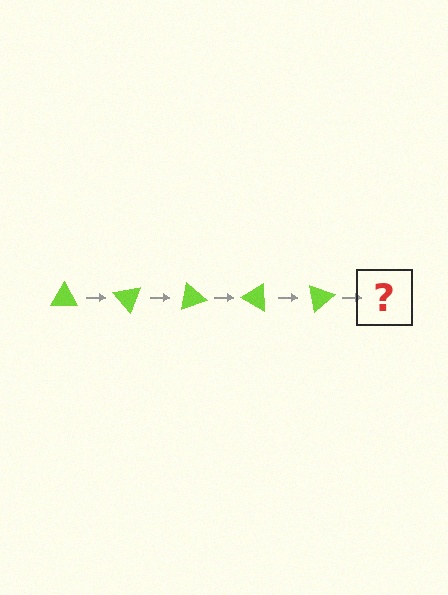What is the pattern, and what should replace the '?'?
The pattern is that the triangle rotates 50 degrees each step. The '?' should be a lime triangle rotated 250 degrees.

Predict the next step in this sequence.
The next step is a lime triangle rotated 250 degrees.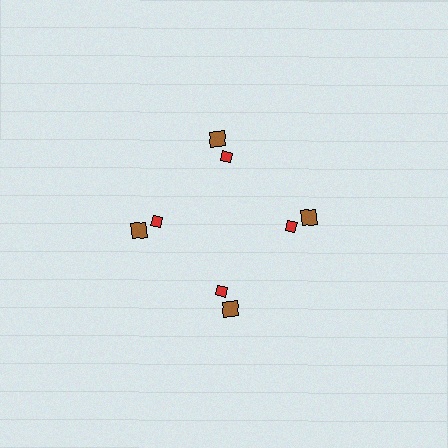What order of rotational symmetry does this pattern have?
This pattern has 4-fold rotational symmetry.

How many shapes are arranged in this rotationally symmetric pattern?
There are 8 shapes, arranged in 4 groups of 2.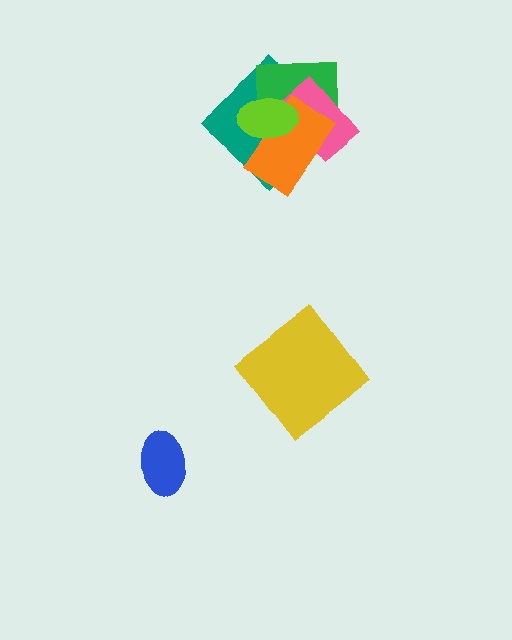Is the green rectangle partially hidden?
Yes, it is partially covered by another shape.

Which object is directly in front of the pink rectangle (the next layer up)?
The orange rectangle is directly in front of the pink rectangle.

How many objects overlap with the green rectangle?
4 objects overlap with the green rectangle.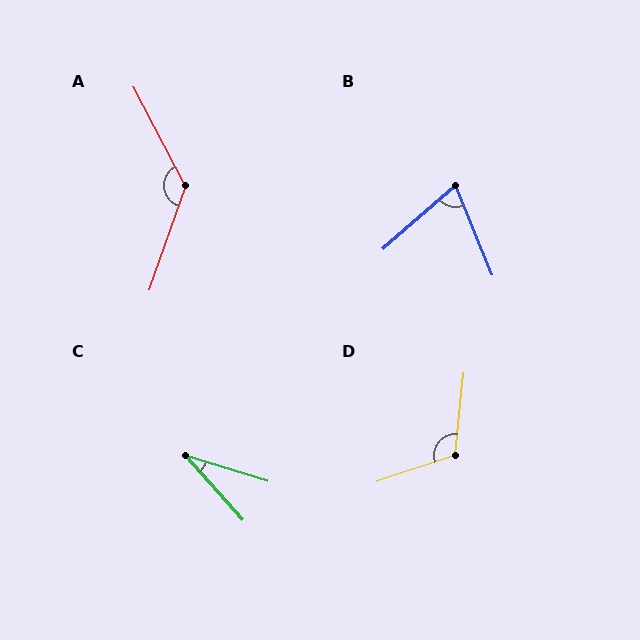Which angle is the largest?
A, at approximately 133 degrees.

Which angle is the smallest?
C, at approximately 31 degrees.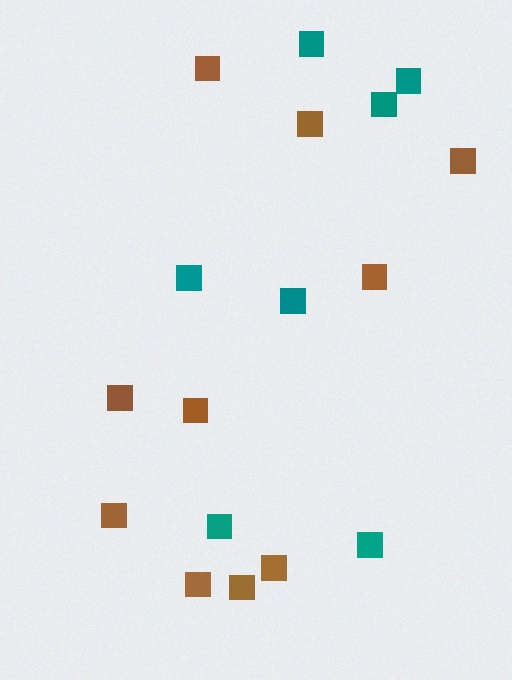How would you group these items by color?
There are 2 groups: one group of teal squares (7) and one group of brown squares (10).